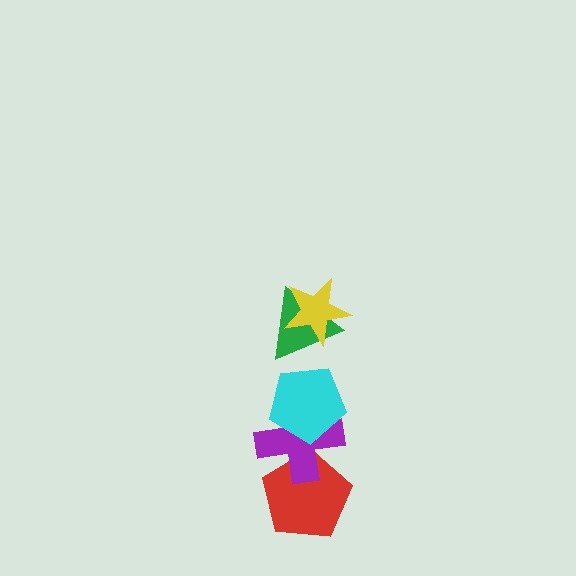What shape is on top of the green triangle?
The yellow star is on top of the green triangle.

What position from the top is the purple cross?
The purple cross is 4th from the top.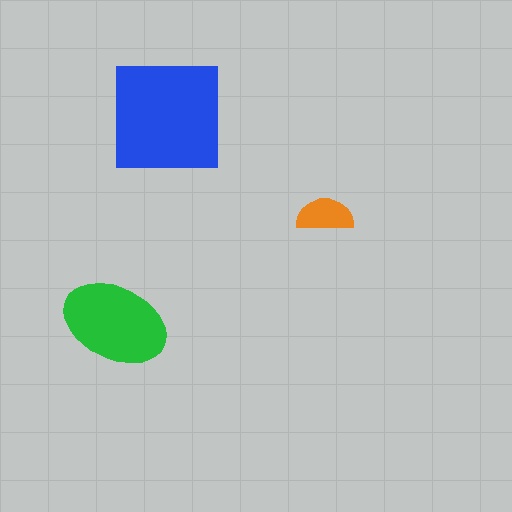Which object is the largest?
The blue square.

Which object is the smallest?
The orange semicircle.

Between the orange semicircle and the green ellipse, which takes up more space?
The green ellipse.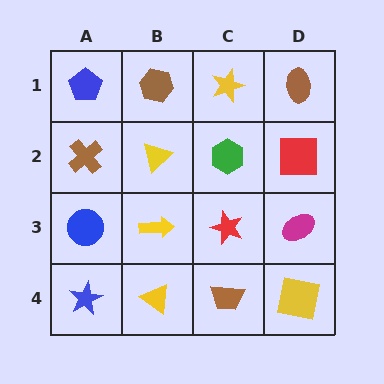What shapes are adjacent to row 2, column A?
A blue pentagon (row 1, column A), a blue circle (row 3, column A), a yellow triangle (row 2, column B).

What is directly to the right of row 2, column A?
A yellow triangle.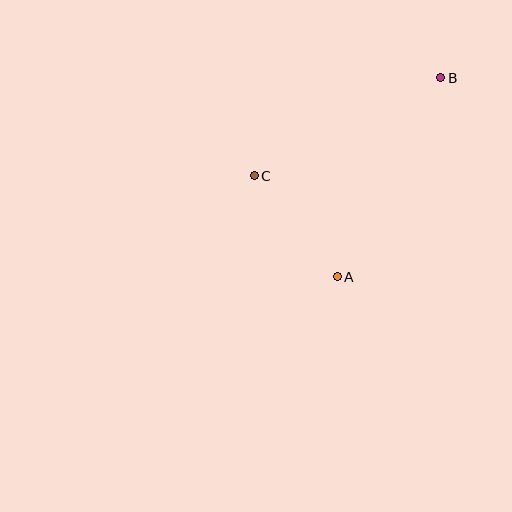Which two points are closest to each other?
Points A and C are closest to each other.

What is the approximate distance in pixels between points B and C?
The distance between B and C is approximately 210 pixels.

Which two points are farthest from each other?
Points A and B are farthest from each other.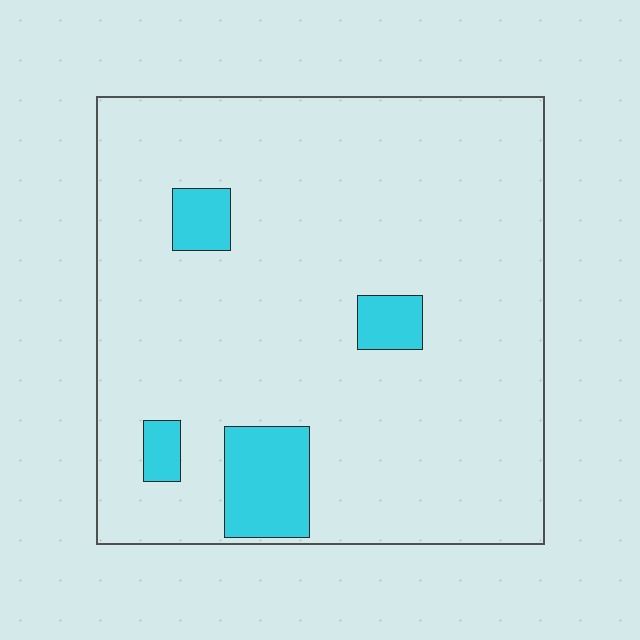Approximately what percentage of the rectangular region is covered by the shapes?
Approximately 10%.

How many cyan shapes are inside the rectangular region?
4.